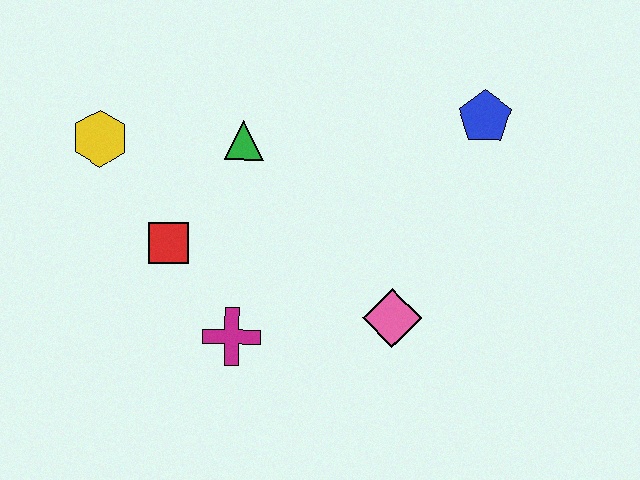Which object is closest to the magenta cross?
The red square is closest to the magenta cross.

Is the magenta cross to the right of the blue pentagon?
No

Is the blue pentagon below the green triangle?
No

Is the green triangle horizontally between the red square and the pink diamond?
Yes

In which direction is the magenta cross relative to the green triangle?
The magenta cross is below the green triangle.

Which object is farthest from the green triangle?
The blue pentagon is farthest from the green triangle.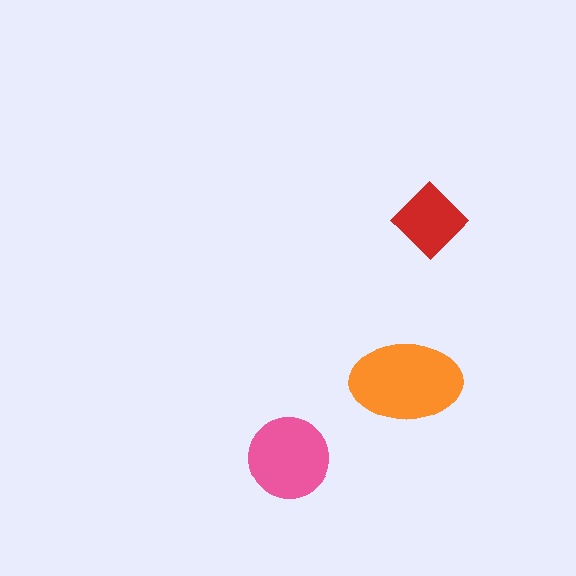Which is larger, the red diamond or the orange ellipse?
The orange ellipse.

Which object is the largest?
The orange ellipse.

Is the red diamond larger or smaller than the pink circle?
Smaller.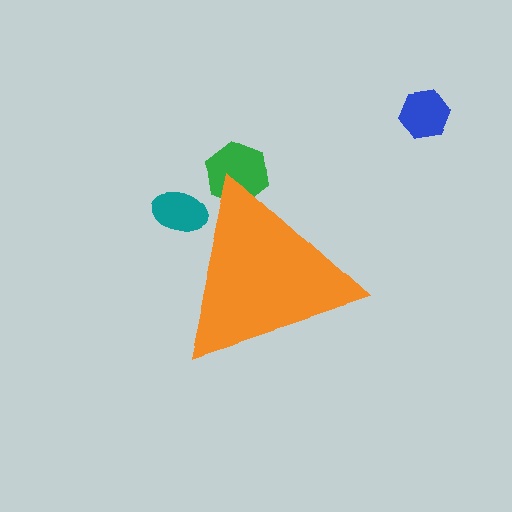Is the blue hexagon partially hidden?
No, the blue hexagon is fully visible.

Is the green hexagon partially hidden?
Yes, the green hexagon is partially hidden behind the orange triangle.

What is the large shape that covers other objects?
An orange triangle.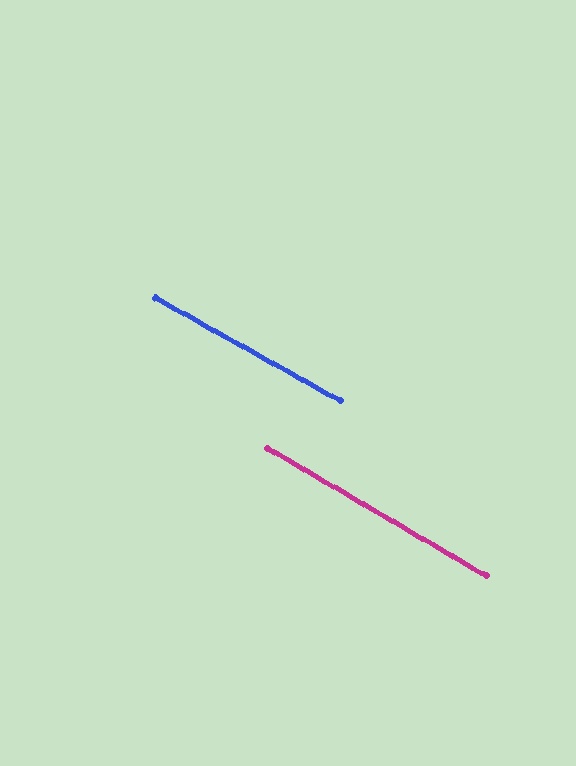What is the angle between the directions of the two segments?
Approximately 1 degree.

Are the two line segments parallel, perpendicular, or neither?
Parallel — their directions differ by only 1.3°.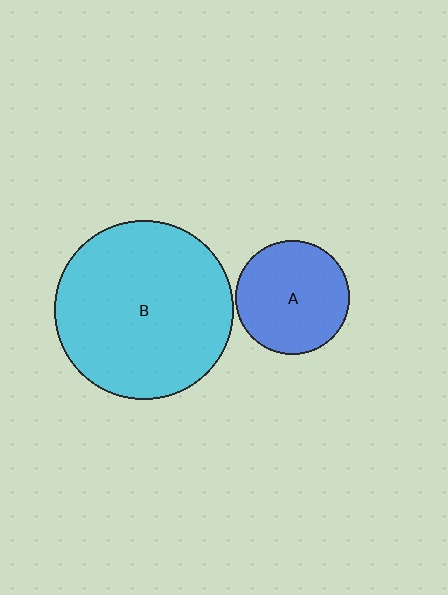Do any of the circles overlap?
No, none of the circles overlap.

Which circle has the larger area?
Circle B (cyan).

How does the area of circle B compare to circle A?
Approximately 2.5 times.